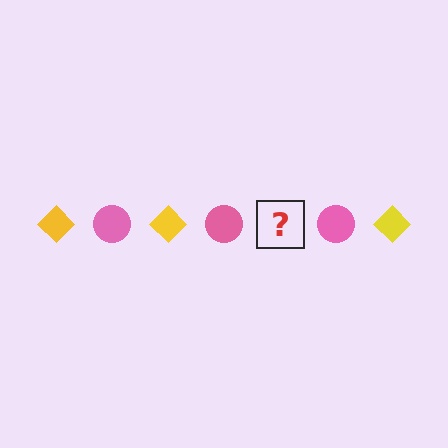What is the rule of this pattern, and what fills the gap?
The rule is that the pattern alternates between yellow diamond and pink circle. The gap should be filled with a yellow diamond.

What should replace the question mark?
The question mark should be replaced with a yellow diamond.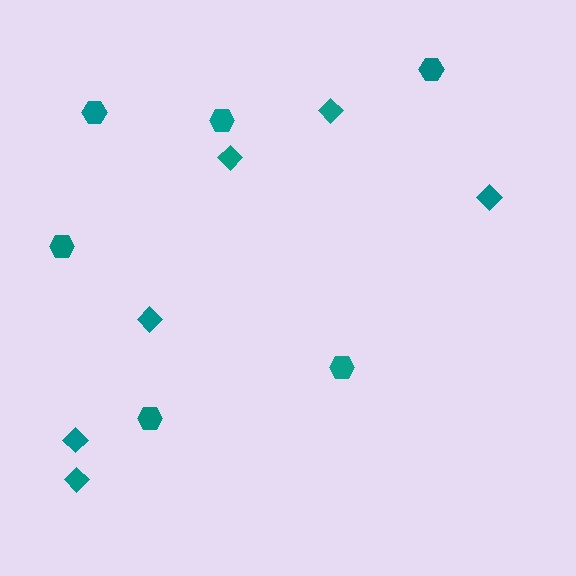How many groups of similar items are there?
There are 2 groups: one group of diamonds (6) and one group of hexagons (6).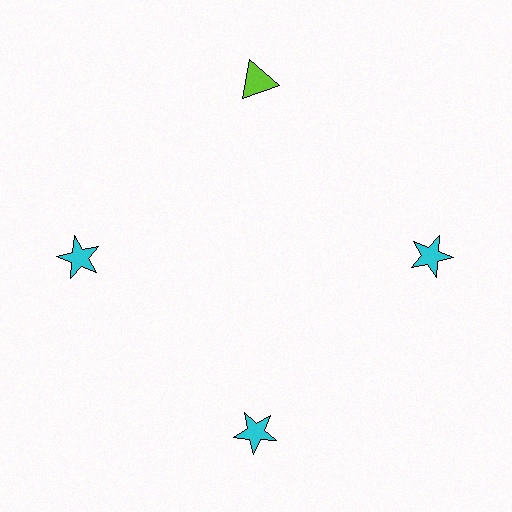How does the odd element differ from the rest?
It differs in both color (lime instead of cyan) and shape (triangle instead of star).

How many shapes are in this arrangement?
There are 4 shapes arranged in a ring pattern.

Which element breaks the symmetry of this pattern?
The lime triangle at roughly the 12 o'clock position breaks the symmetry. All other shapes are cyan stars.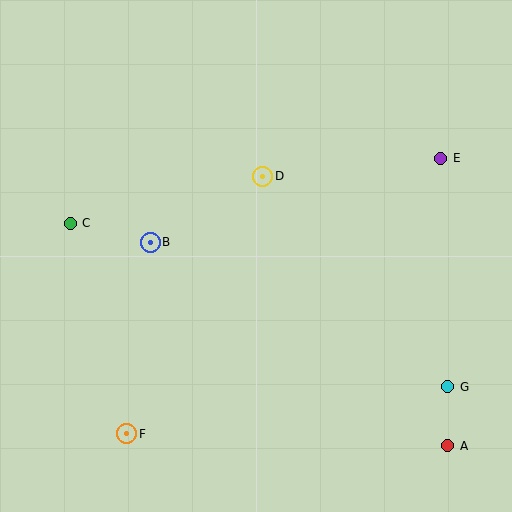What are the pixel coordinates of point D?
Point D is at (263, 176).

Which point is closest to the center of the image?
Point D at (263, 176) is closest to the center.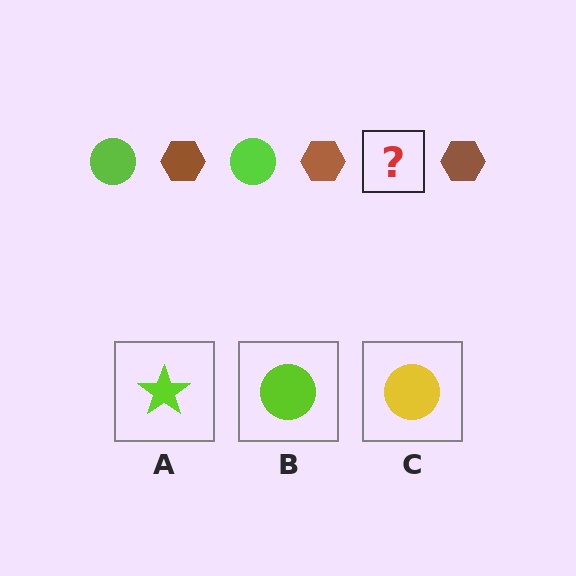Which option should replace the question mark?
Option B.